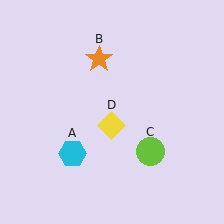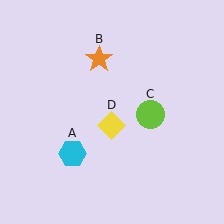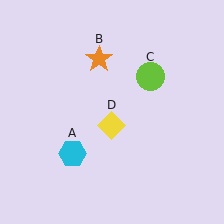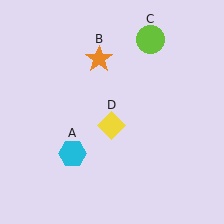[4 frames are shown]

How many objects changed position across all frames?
1 object changed position: lime circle (object C).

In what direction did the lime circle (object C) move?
The lime circle (object C) moved up.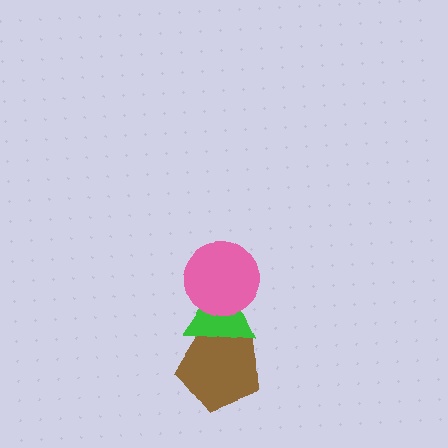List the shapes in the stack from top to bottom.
From top to bottom: the pink circle, the green triangle, the brown pentagon.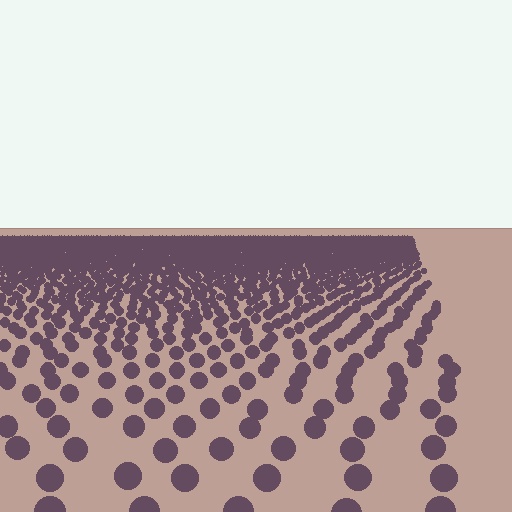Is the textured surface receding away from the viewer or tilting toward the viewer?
The surface is receding away from the viewer. Texture elements get smaller and denser toward the top.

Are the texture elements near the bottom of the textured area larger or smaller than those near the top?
Larger. Near the bottom, elements are closer to the viewer and appear at a bigger on-screen size.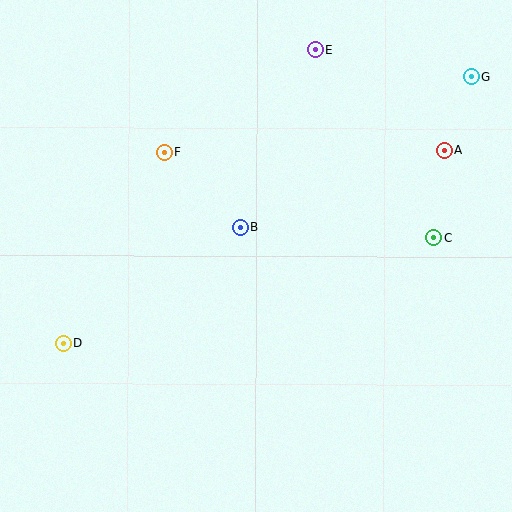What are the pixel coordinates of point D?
Point D is at (63, 343).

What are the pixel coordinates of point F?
Point F is at (165, 152).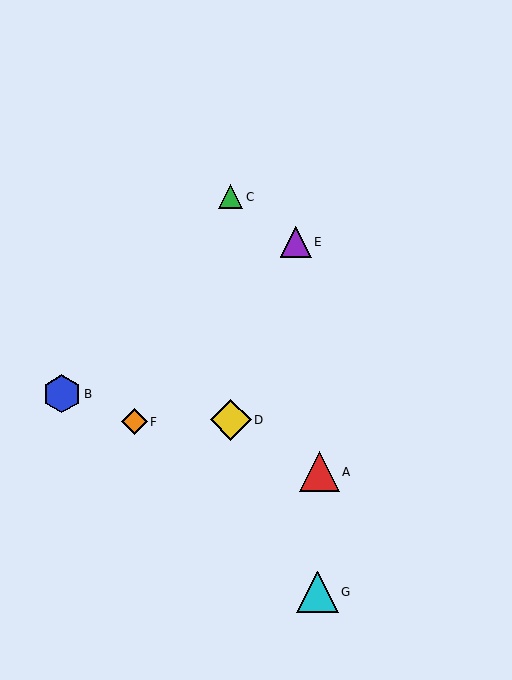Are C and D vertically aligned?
Yes, both are at x≈231.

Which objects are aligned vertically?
Objects C, D are aligned vertically.